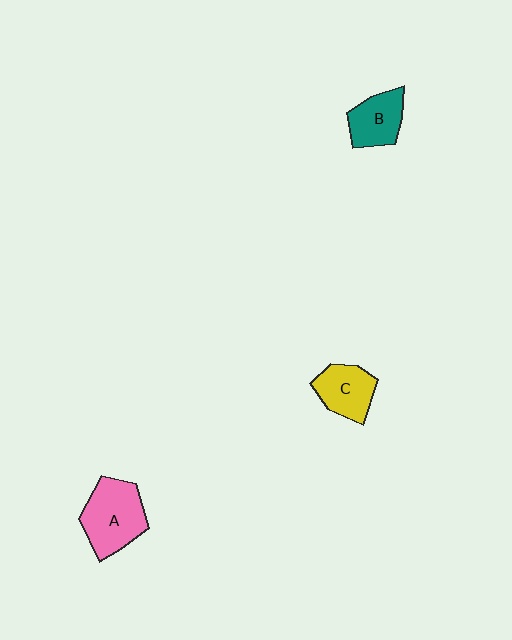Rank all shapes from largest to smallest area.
From largest to smallest: A (pink), C (yellow), B (teal).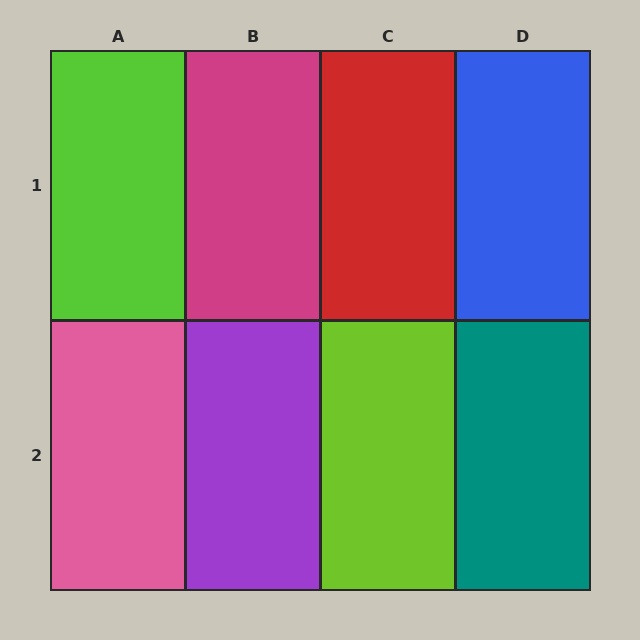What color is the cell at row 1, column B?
Magenta.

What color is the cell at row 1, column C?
Red.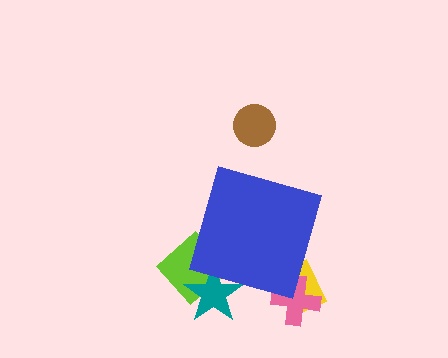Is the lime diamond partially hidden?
Yes, the lime diamond is partially hidden behind the blue diamond.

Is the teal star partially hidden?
Yes, the teal star is partially hidden behind the blue diamond.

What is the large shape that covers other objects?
A blue diamond.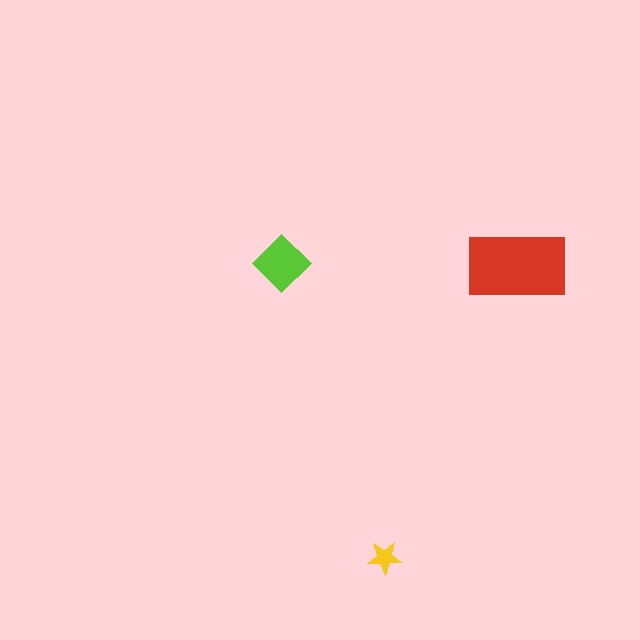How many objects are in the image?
There are 3 objects in the image.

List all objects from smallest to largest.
The yellow star, the lime diamond, the red rectangle.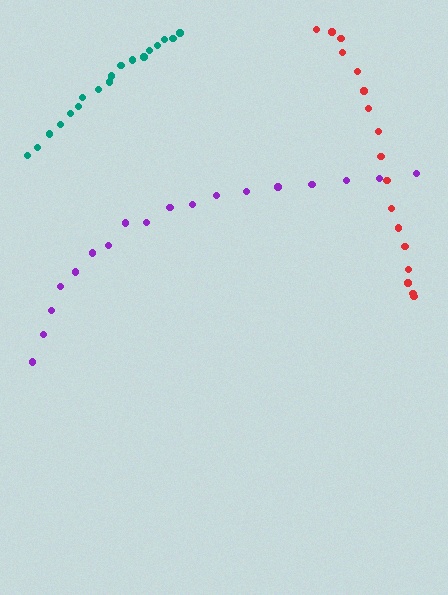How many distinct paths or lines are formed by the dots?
There are 3 distinct paths.